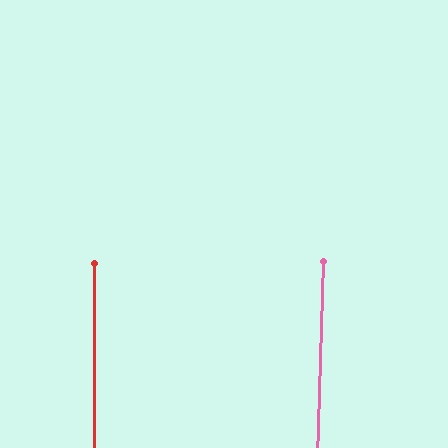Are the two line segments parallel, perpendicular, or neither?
Parallel — their directions differ by only 1.6°.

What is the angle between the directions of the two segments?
Approximately 2 degrees.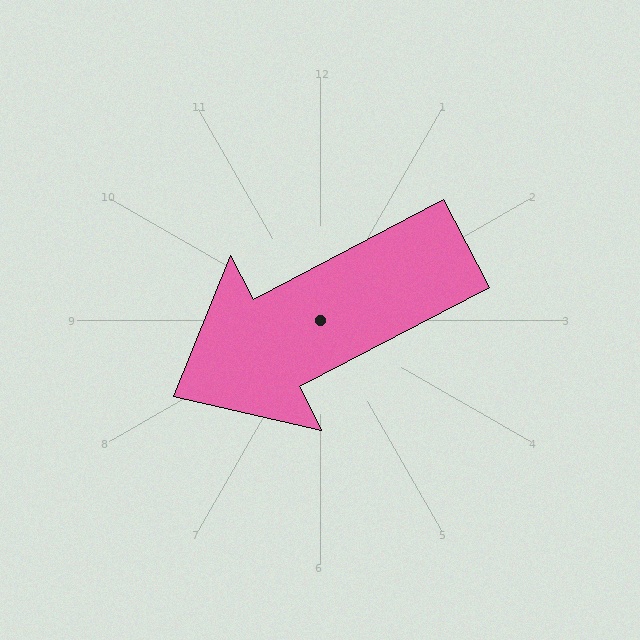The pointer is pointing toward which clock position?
Roughly 8 o'clock.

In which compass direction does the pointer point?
Southwest.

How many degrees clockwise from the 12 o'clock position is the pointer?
Approximately 242 degrees.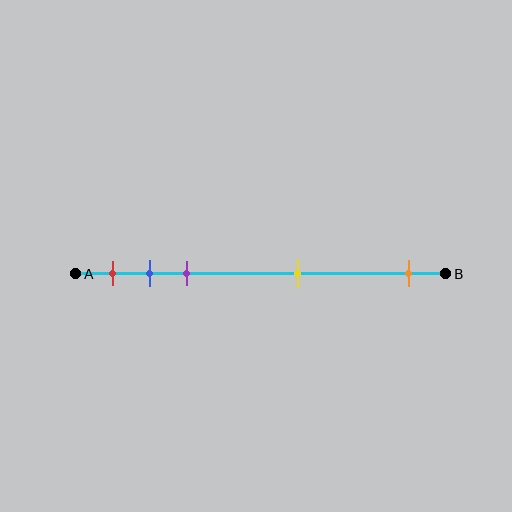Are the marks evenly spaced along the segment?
No, the marks are not evenly spaced.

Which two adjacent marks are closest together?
The blue and purple marks are the closest adjacent pair.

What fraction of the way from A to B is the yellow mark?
The yellow mark is approximately 60% (0.6) of the way from A to B.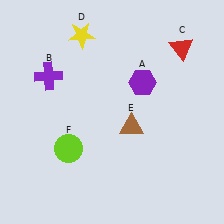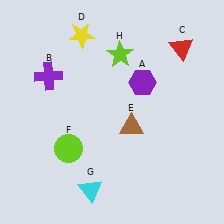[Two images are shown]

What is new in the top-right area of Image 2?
A lime star (H) was added in the top-right area of Image 2.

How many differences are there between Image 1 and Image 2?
There are 2 differences between the two images.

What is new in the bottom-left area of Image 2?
A cyan triangle (G) was added in the bottom-left area of Image 2.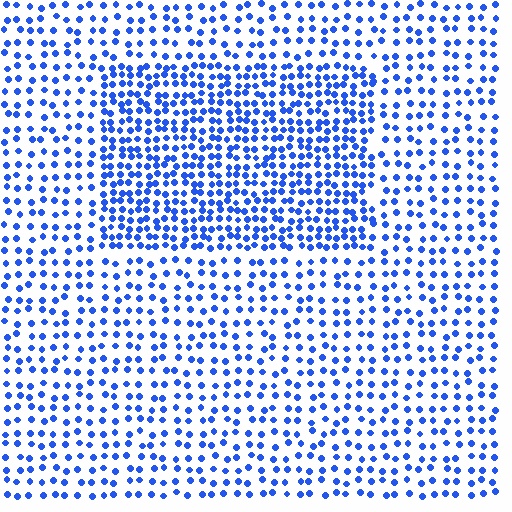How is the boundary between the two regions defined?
The boundary is defined by a change in element density (approximately 1.8x ratio). All elements are the same color, size, and shape.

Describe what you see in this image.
The image contains small blue elements arranged at two different densities. A rectangle-shaped region is visible where the elements are more densely packed than the surrounding area.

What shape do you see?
I see a rectangle.